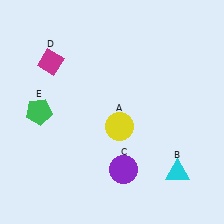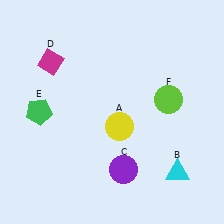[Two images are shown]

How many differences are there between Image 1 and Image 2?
There is 1 difference between the two images.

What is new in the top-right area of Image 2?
A lime circle (F) was added in the top-right area of Image 2.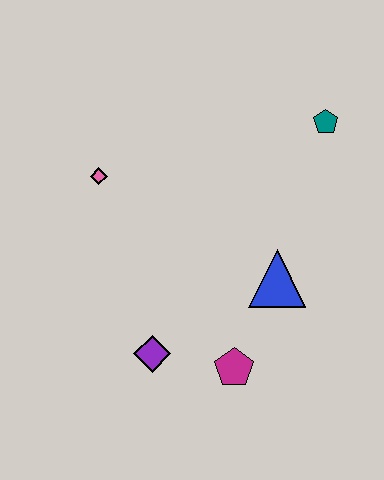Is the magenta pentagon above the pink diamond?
No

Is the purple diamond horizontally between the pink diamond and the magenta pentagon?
Yes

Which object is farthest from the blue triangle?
The pink diamond is farthest from the blue triangle.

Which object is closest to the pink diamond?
The purple diamond is closest to the pink diamond.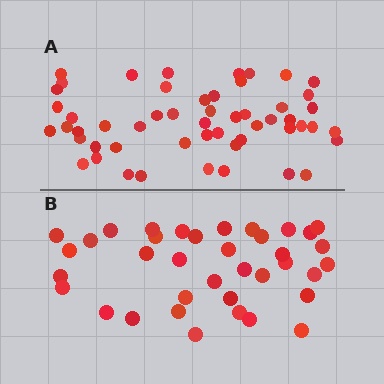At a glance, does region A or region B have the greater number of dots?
Region A (the top region) has more dots.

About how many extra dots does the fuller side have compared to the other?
Region A has approximately 15 more dots than region B.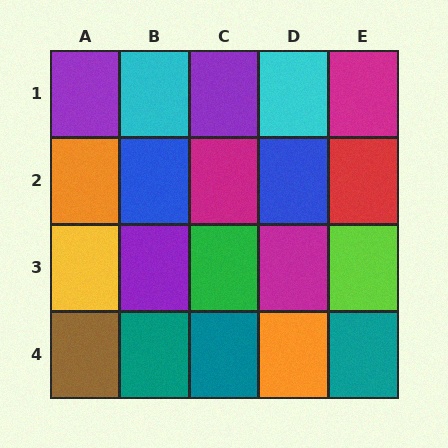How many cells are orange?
2 cells are orange.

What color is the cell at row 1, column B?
Cyan.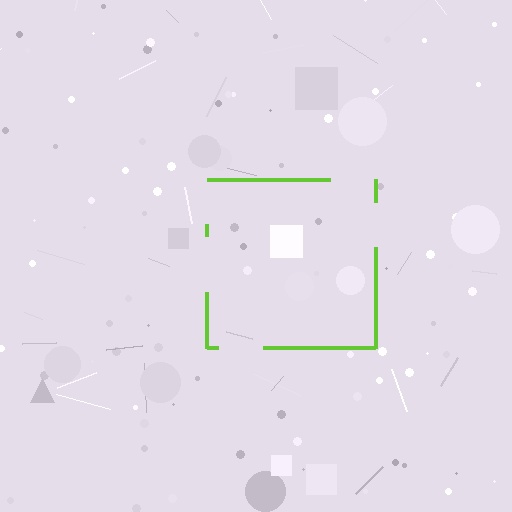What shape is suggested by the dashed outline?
The dashed outline suggests a square.